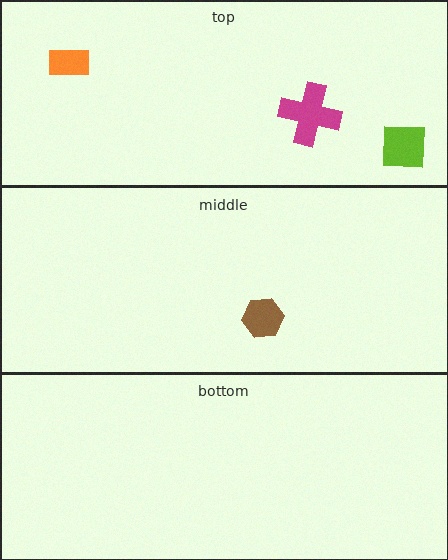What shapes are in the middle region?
The brown hexagon.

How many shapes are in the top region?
3.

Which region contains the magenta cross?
The top region.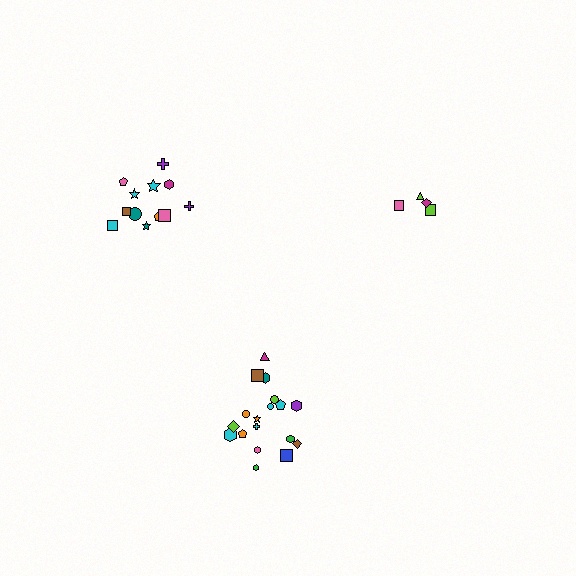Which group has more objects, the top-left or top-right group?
The top-left group.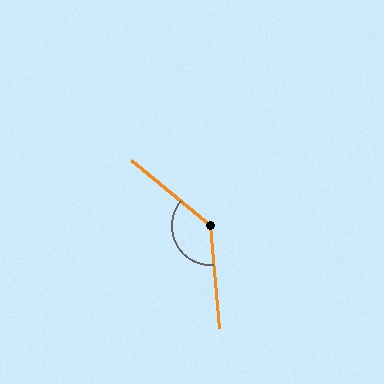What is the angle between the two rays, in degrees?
Approximately 134 degrees.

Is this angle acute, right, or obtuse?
It is obtuse.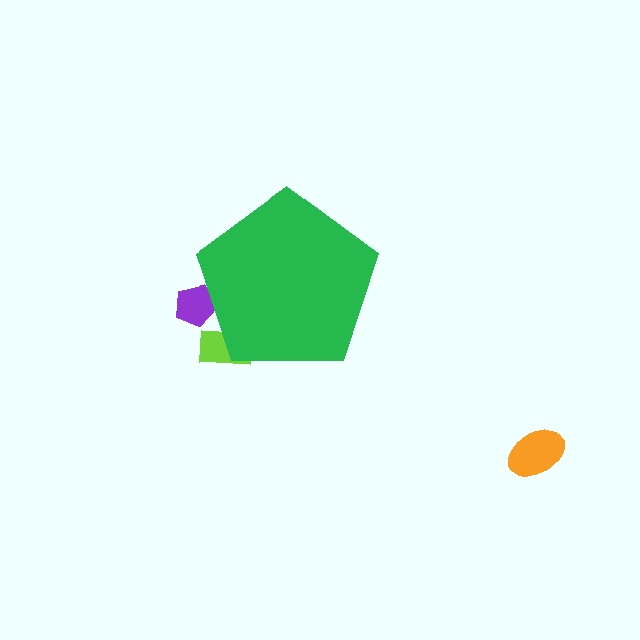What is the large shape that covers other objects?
A green pentagon.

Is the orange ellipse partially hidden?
No, the orange ellipse is fully visible.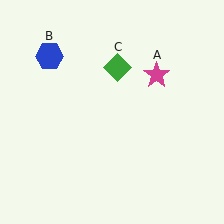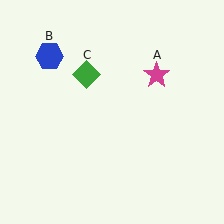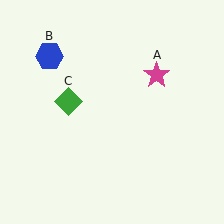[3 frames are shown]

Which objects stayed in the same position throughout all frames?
Magenta star (object A) and blue hexagon (object B) remained stationary.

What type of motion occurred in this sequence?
The green diamond (object C) rotated counterclockwise around the center of the scene.